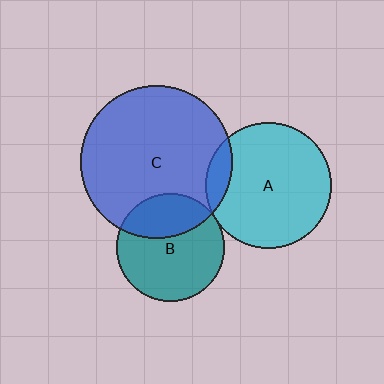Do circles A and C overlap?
Yes.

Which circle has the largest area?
Circle C (blue).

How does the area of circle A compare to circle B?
Approximately 1.4 times.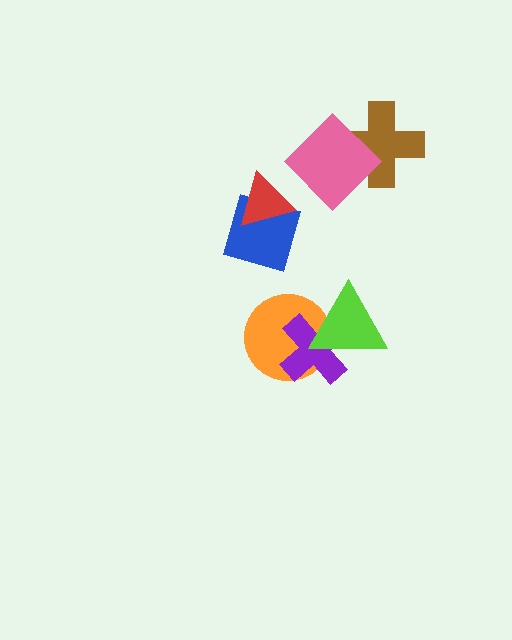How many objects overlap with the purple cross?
2 objects overlap with the purple cross.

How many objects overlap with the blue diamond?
1 object overlaps with the blue diamond.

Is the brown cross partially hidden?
Yes, it is partially covered by another shape.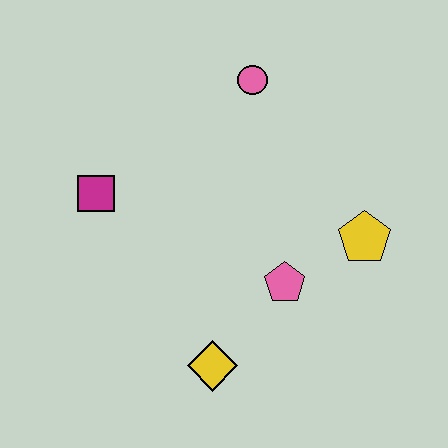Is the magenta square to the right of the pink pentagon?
No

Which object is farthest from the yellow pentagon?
The magenta square is farthest from the yellow pentagon.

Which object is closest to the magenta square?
The pink circle is closest to the magenta square.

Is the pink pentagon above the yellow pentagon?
No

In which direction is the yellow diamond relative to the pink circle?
The yellow diamond is below the pink circle.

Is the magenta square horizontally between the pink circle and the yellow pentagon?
No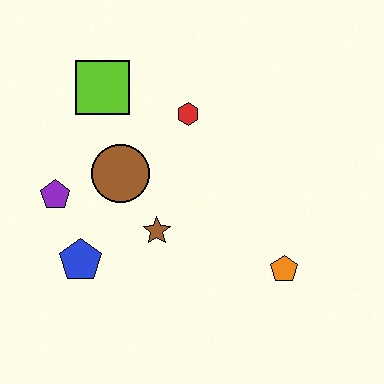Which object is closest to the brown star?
The brown circle is closest to the brown star.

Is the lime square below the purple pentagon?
No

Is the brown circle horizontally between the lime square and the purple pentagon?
No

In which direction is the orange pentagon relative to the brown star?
The orange pentagon is to the right of the brown star.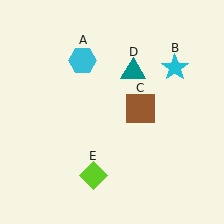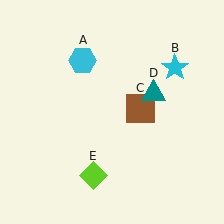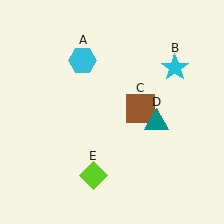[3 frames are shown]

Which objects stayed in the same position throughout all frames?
Cyan hexagon (object A) and cyan star (object B) and brown square (object C) and lime diamond (object E) remained stationary.